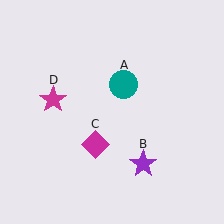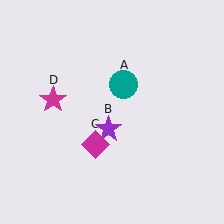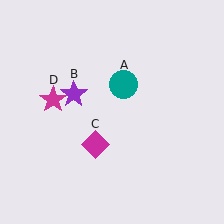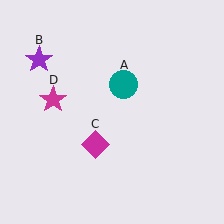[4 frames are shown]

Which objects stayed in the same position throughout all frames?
Teal circle (object A) and magenta diamond (object C) and magenta star (object D) remained stationary.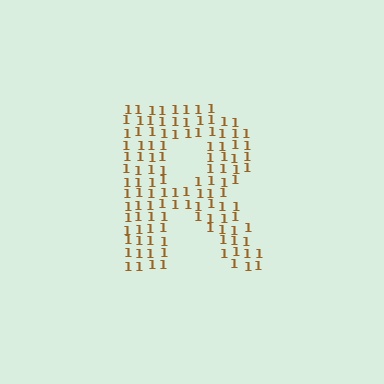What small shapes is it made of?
It is made of small digit 1's.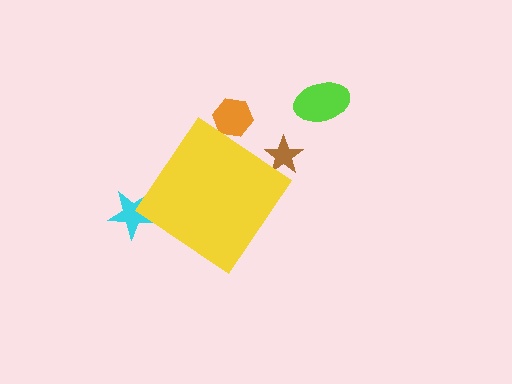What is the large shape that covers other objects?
A yellow diamond.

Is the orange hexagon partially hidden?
Yes, the orange hexagon is partially hidden behind the yellow diamond.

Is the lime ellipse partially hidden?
No, the lime ellipse is fully visible.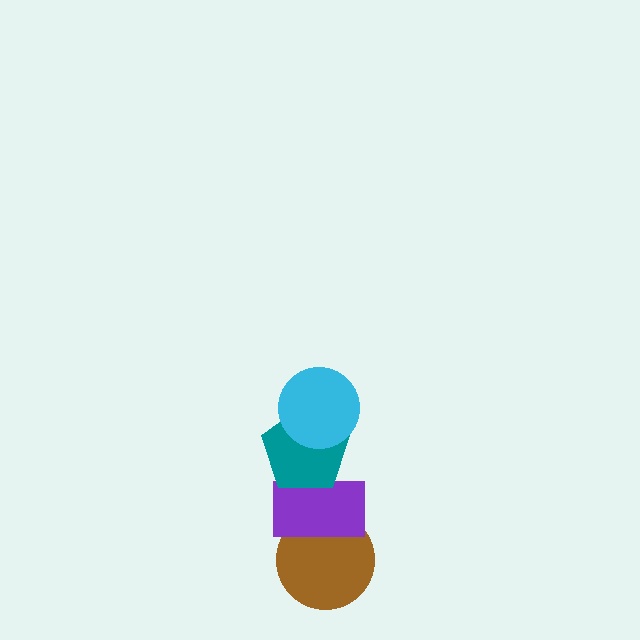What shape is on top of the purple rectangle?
The teal pentagon is on top of the purple rectangle.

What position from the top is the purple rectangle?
The purple rectangle is 3rd from the top.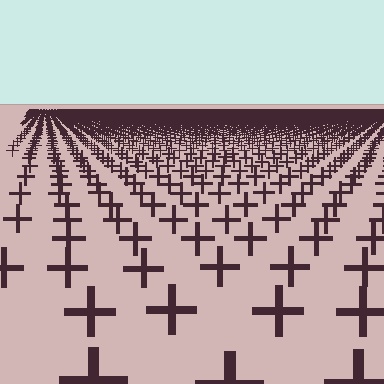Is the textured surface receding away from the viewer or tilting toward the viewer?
The surface is receding away from the viewer. Texture elements get smaller and denser toward the top.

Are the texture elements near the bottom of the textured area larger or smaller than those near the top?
Larger. Near the bottom, elements are closer to the viewer and appear at a bigger on-screen size.